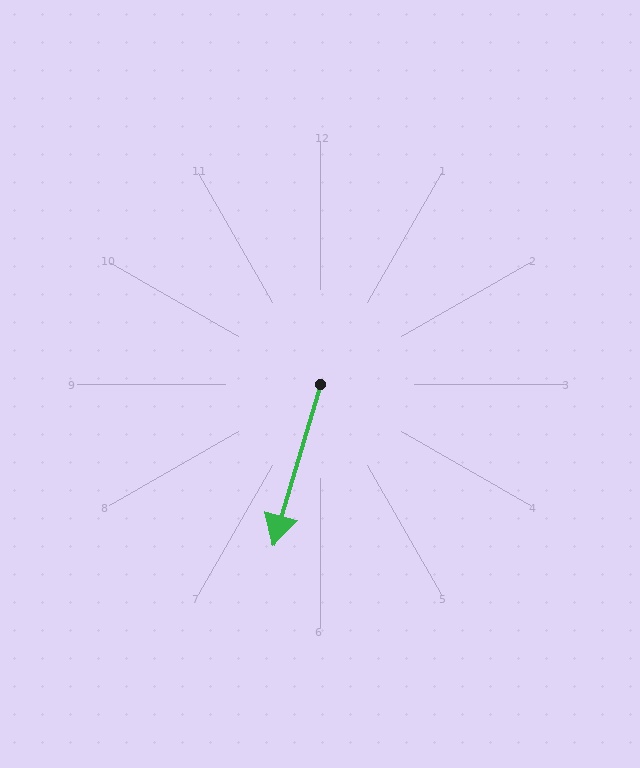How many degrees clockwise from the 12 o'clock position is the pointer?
Approximately 196 degrees.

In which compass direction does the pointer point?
South.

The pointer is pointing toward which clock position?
Roughly 7 o'clock.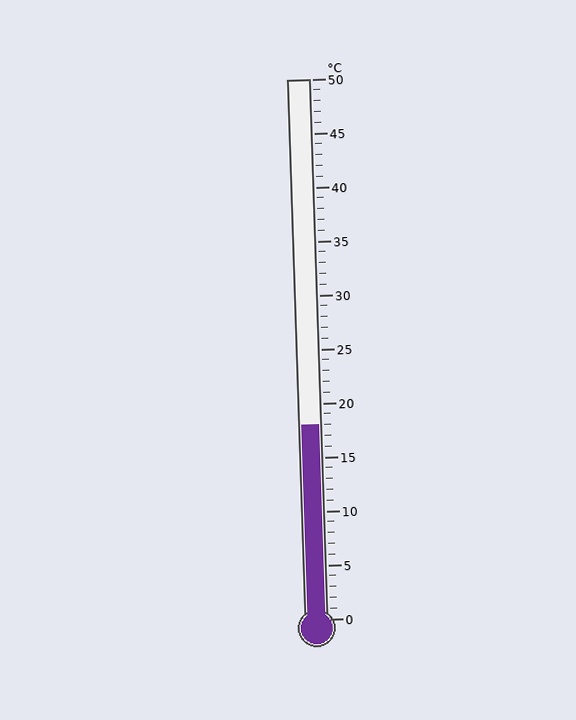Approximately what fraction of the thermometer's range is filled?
The thermometer is filled to approximately 35% of its range.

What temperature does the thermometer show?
The thermometer shows approximately 18°C.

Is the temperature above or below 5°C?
The temperature is above 5°C.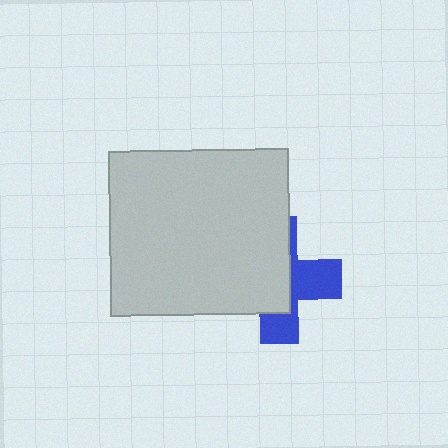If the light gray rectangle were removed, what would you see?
You would see the complete blue cross.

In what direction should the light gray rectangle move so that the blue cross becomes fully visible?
The light gray rectangle should move left. That is the shortest direction to clear the overlap and leave the blue cross fully visible.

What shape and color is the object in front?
The object in front is a light gray rectangle.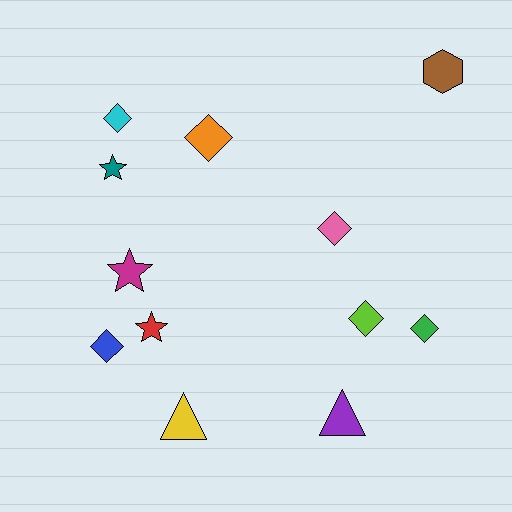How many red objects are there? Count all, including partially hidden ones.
There is 1 red object.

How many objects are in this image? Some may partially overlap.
There are 12 objects.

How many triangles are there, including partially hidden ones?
There are 2 triangles.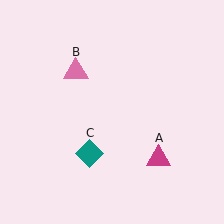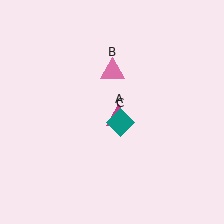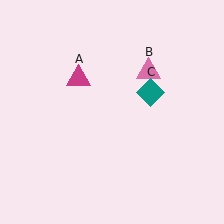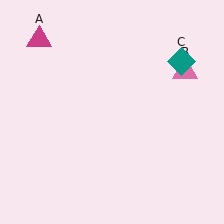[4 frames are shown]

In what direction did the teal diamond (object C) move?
The teal diamond (object C) moved up and to the right.